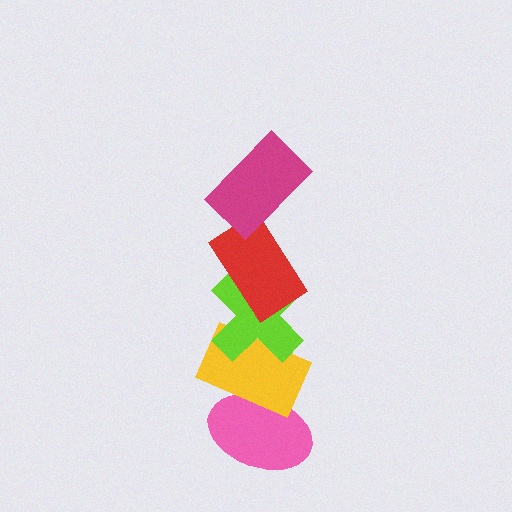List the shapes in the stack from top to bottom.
From top to bottom: the magenta rectangle, the red rectangle, the lime cross, the yellow rectangle, the pink ellipse.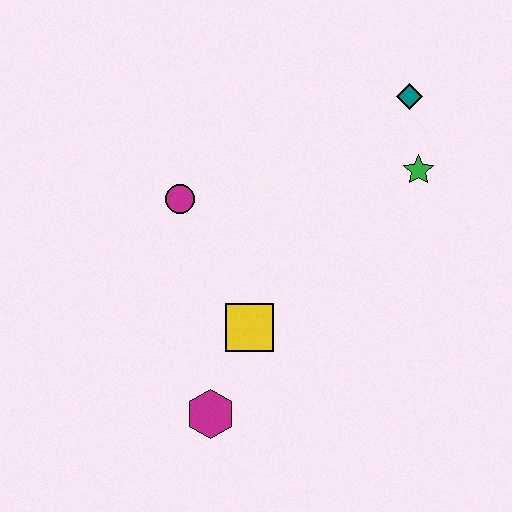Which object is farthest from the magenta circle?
The teal diamond is farthest from the magenta circle.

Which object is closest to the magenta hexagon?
The yellow square is closest to the magenta hexagon.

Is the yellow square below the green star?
Yes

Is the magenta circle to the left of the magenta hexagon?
Yes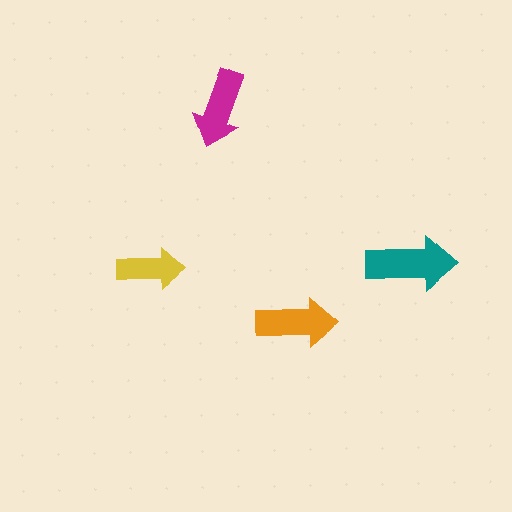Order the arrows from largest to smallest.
the teal one, the orange one, the magenta one, the yellow one.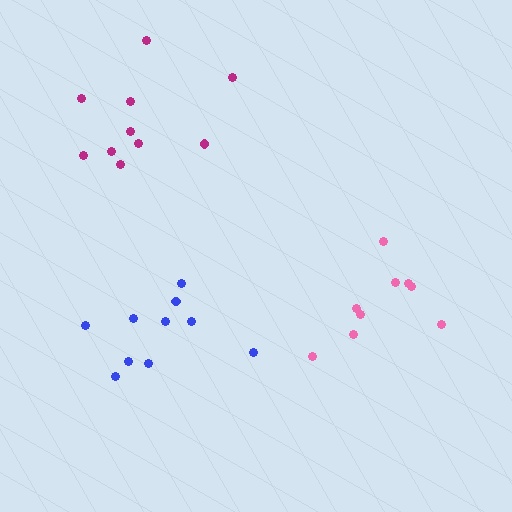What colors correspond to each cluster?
The clusters are colored: magenta, pink, blue.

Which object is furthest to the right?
The pink cluster is rightmost.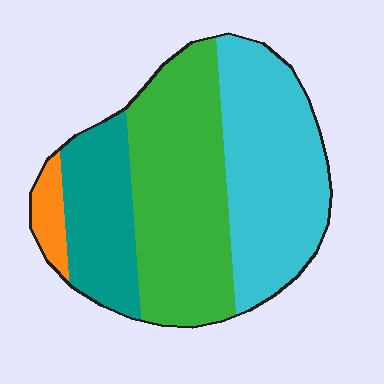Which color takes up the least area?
Orange, at roughly 5%.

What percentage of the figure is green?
Green takes up about two fifths (2/5) of the figure.